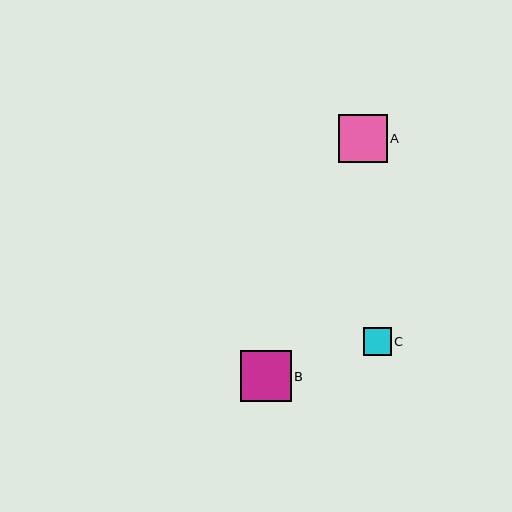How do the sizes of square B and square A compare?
Square B and square A are approximately the same size.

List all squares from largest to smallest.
From largest to smallest: B, A, C.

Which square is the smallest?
Square C is the smallest with a size of approximately 28 pixels.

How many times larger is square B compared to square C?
Square B is approximately 1.8 times the size of square C.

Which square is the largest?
Square B is the largest with a size of approximately 51 pixels.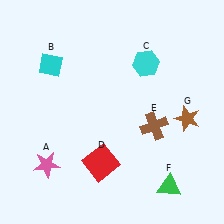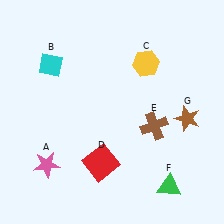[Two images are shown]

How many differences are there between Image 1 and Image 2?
There is 1 difference between the two images.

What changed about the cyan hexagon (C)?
In Image 1, C is cyan. In Image 2, it changed to yellow.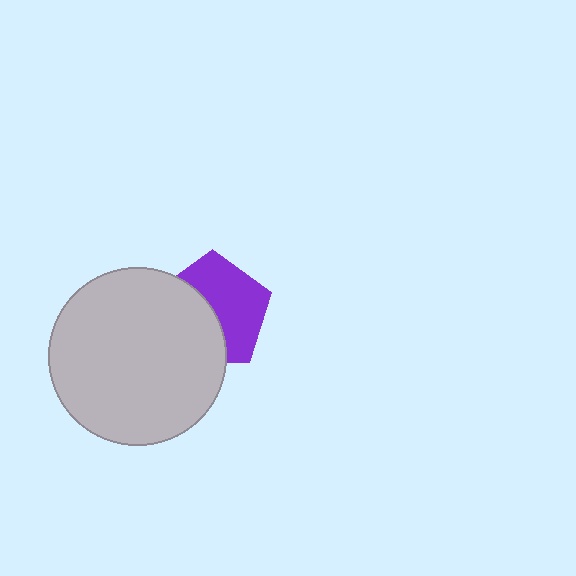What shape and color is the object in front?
The object in front is a light gray circle.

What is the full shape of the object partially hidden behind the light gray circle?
The partially hidden object is a purple pentagon.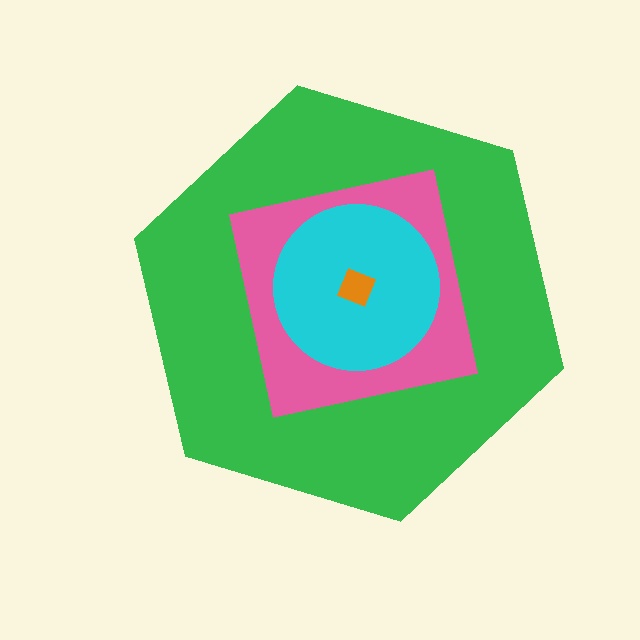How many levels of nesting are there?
4.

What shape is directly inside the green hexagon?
The pink square.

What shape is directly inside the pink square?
The cyan circle.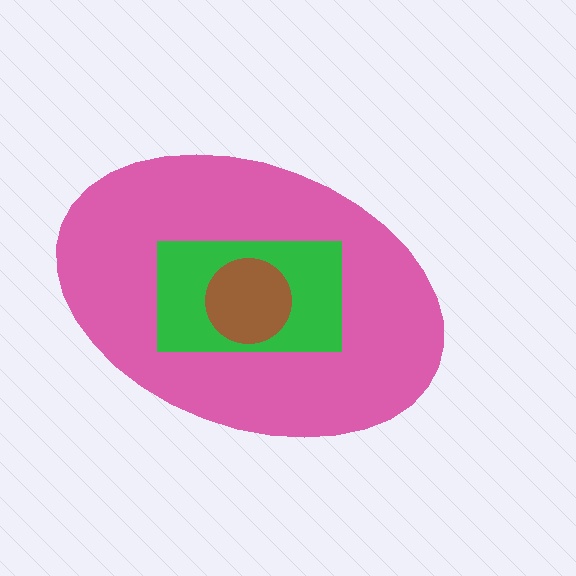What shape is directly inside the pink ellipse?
The green rectangle.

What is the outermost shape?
The pink ellipse.